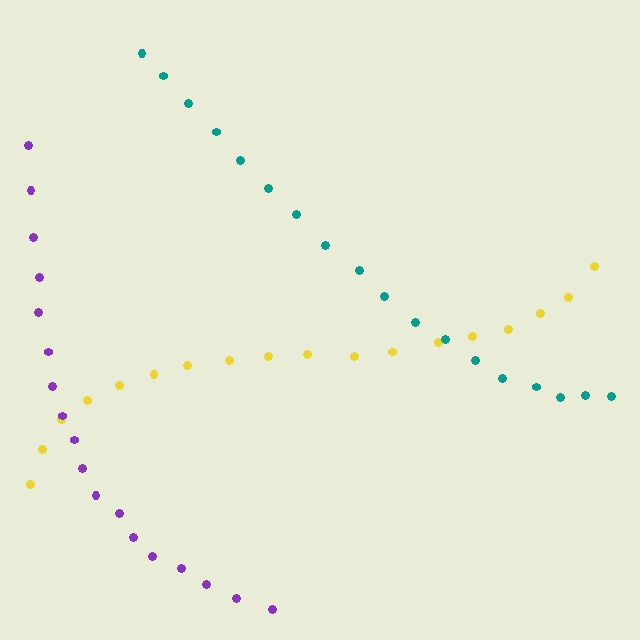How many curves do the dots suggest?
There are 3 distinct paths.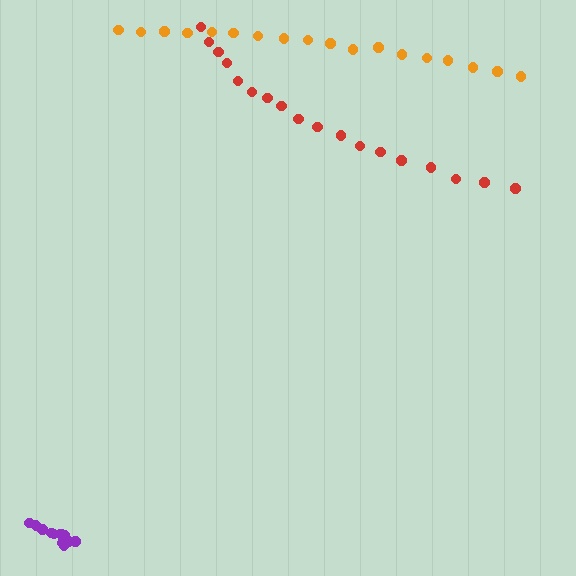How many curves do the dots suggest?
There are 3 distinct paths.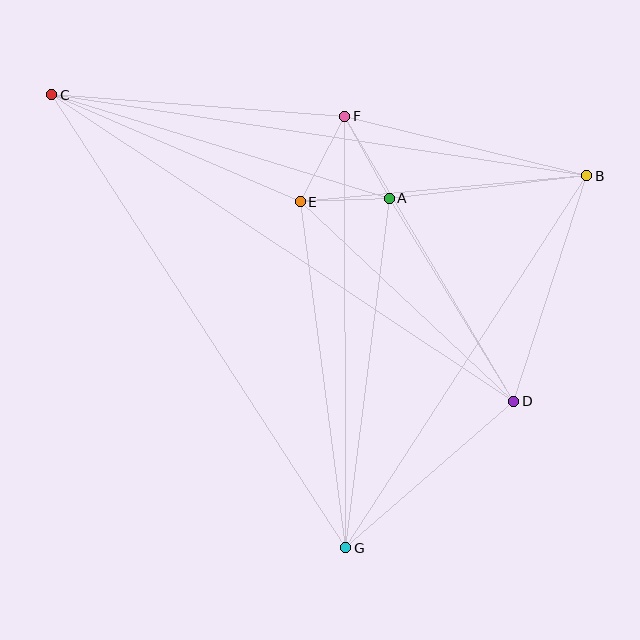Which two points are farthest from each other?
Points C and D are farthest from each other.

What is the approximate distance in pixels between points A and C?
The distance between A and C is approximately 353 pixels.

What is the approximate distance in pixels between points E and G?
The distance between E and G is approximately 349 pixels.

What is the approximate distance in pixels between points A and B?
The distance between A and B is approximately 199 pixels.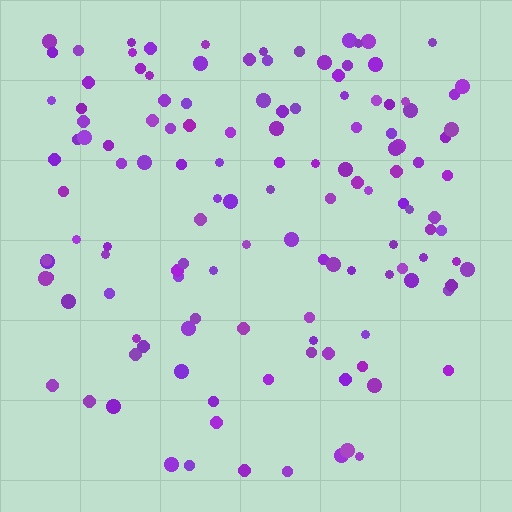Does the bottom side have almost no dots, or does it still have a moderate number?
Still a moderate number, just noticeably fewer than the top.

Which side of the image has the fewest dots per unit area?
The bottom.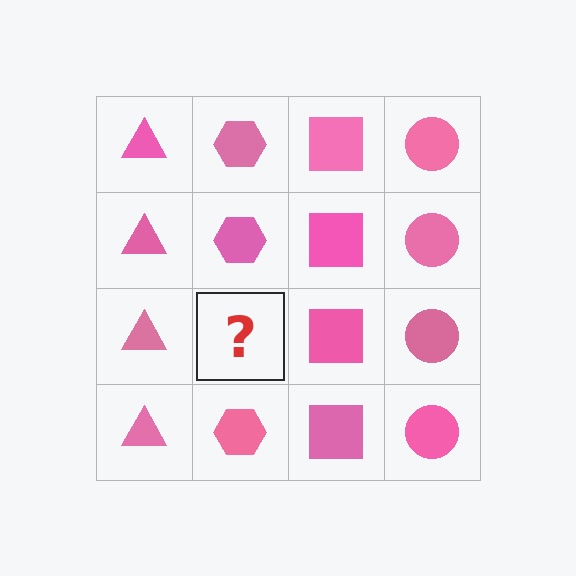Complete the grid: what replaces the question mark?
The question mark should be replaced with a pink hexagon.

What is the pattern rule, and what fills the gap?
The rule is that each column has a consistent shape. The gap should be filled with a pink hexagon.